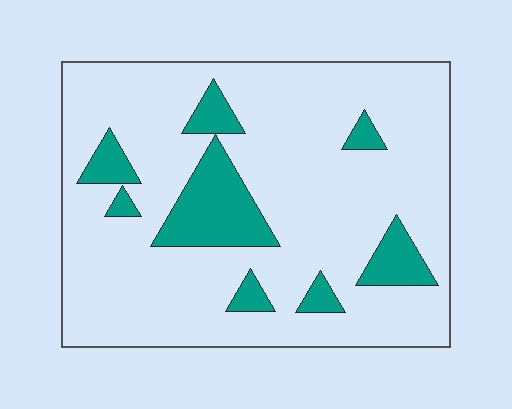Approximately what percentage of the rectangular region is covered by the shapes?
Approximately 15%.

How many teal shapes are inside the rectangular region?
8.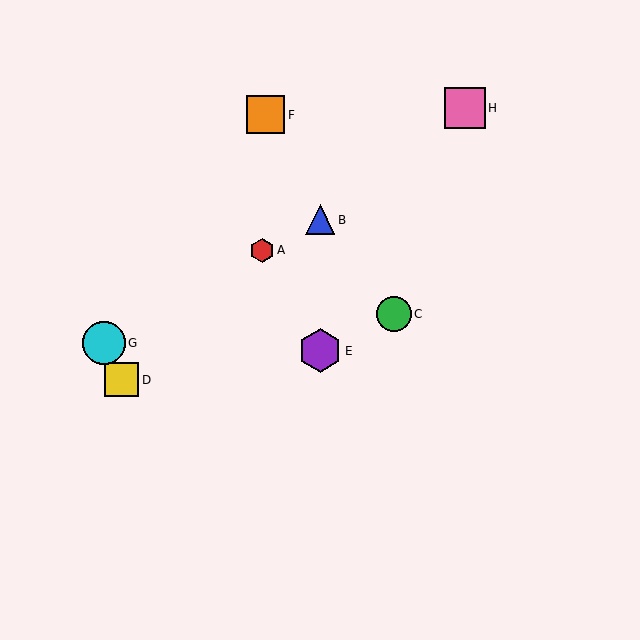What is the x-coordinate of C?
Object C is at x≈394.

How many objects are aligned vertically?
2 objects (B, E) are aligned vertically.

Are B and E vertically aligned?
Yes, both are at x≈320.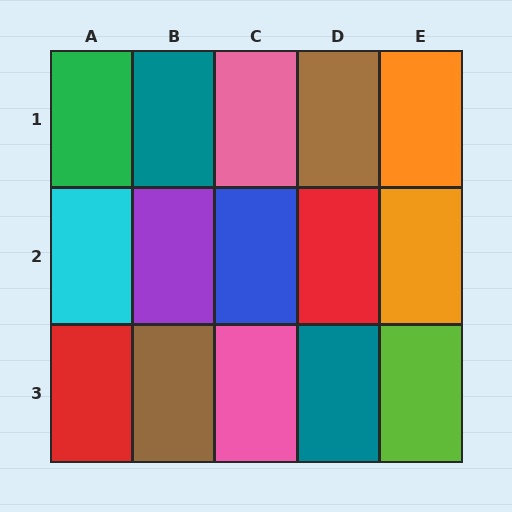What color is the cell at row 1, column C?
Pink.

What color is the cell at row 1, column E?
Orange.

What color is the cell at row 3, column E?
Lime.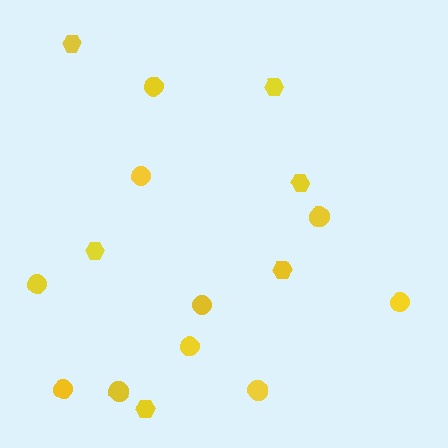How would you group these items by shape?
There are 2 groups: one group of circles (10) and one group of hexagons (6).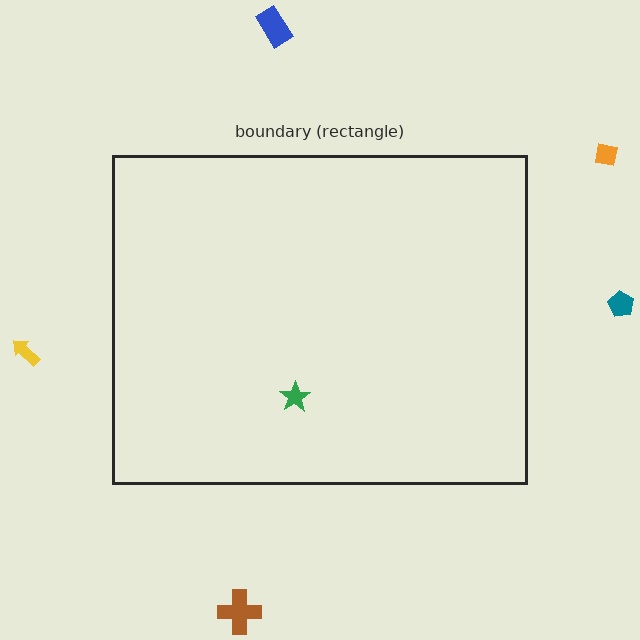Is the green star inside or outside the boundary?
Inside.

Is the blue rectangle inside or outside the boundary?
Outside.